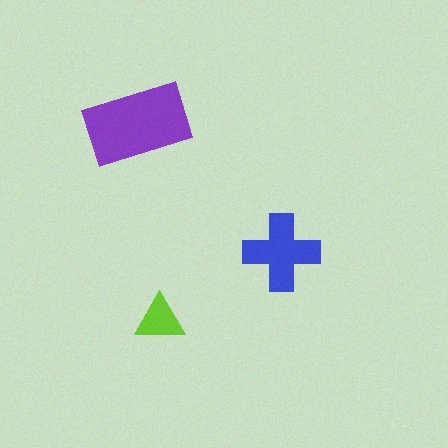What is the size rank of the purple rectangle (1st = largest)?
1st.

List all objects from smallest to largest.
The lime triangle, the blue cross, the purple rectangle.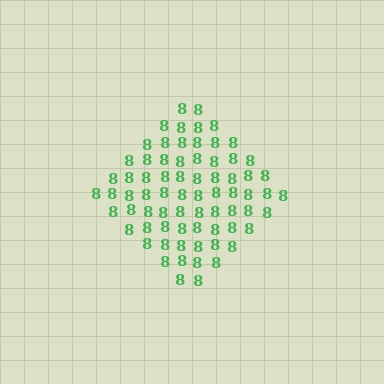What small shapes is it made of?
It is made of small digit 8's.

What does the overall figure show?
The overall figure shows a diamond.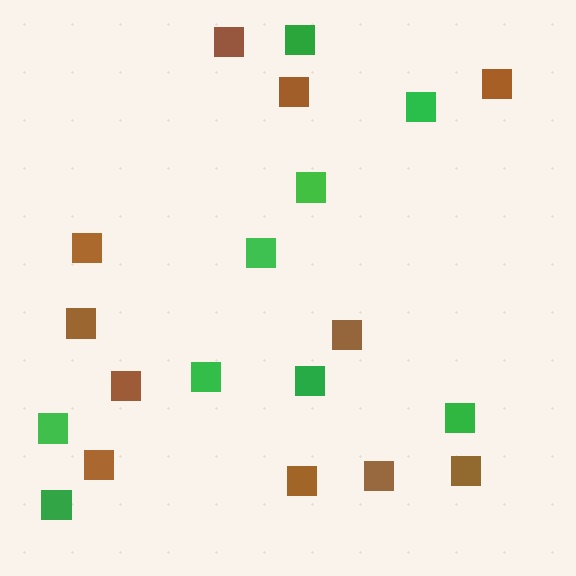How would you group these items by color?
There are 2 groups: one group of brown squares (11) and one group of green squares (9).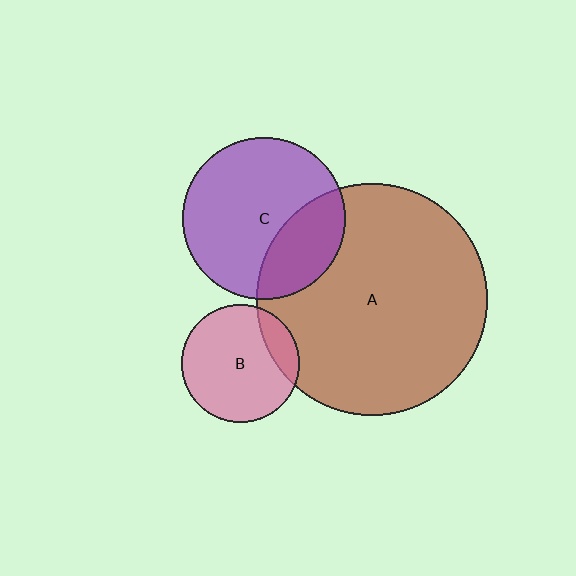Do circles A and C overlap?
Yes.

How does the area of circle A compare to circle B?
Approximately 3.9 times.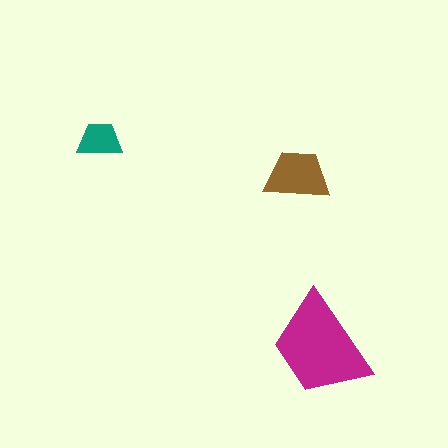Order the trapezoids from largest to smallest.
the magenta one, the brown one, the teal one.